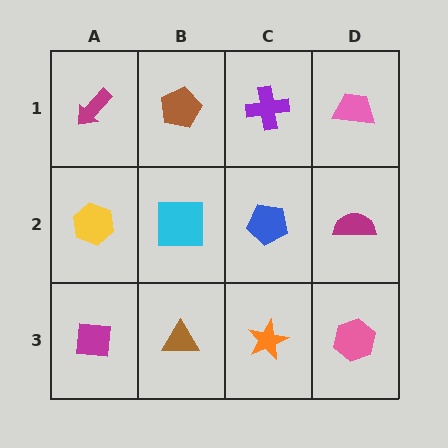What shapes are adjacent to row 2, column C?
A purple cross (row 1, column C), an orange star (row 3, column C), a cyan square (row 2, column B), a magenta semicircle (row 2, column D).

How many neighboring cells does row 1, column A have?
2.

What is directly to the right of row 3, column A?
A brown triangle.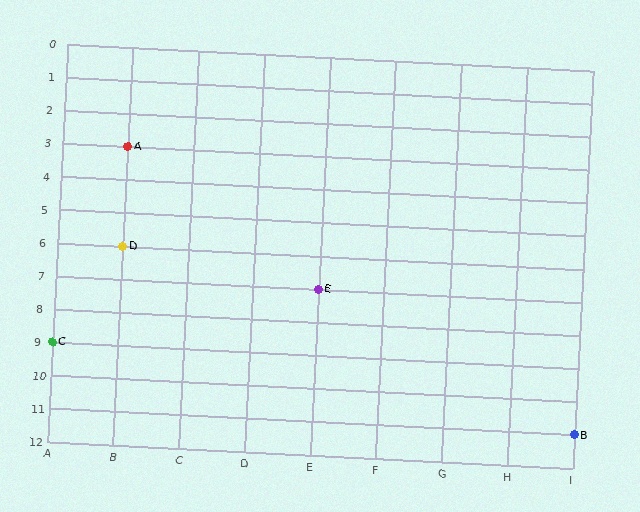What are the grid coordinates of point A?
Point A is at grid coordinates (B, 3).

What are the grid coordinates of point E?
Point E is at grid coordinates (E, 7).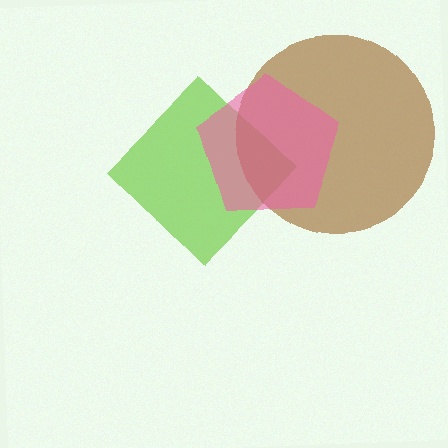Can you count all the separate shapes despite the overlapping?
Yes, there are 3 separate shapes.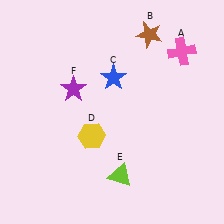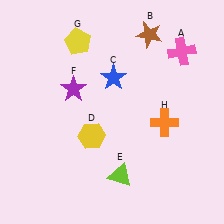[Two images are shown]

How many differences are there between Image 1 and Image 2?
There are 2 differences between the two images.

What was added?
A yellow pentagon (G), an orange cross (H) were added in Image 2.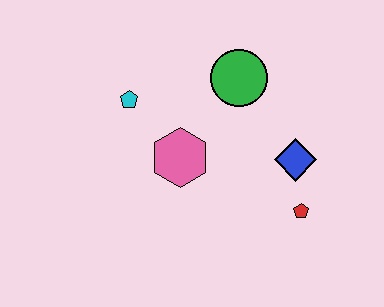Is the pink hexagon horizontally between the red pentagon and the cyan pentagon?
Yes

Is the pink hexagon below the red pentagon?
No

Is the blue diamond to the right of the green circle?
Yes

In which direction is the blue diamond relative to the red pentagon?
The blue diamond is above the red pentagon.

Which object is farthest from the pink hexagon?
The red pentagon is farthest from the pink hexagon.